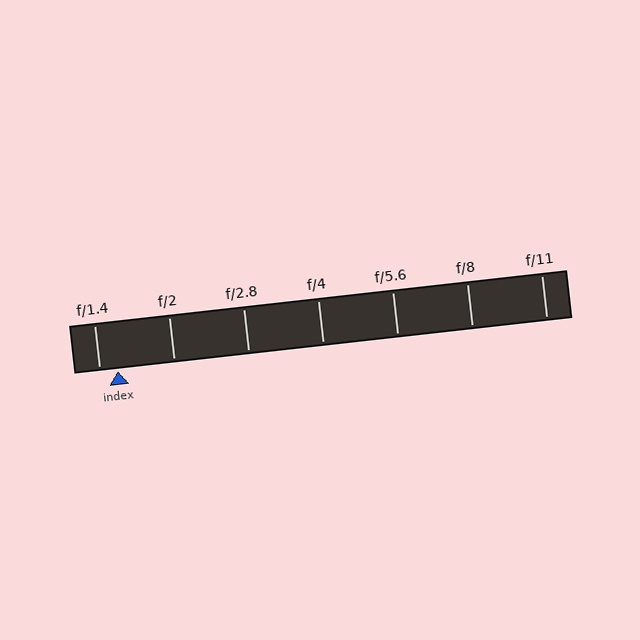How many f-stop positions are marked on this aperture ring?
There are 7 f-stop positions marked.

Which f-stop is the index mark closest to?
The index mark is closest to f/1.4.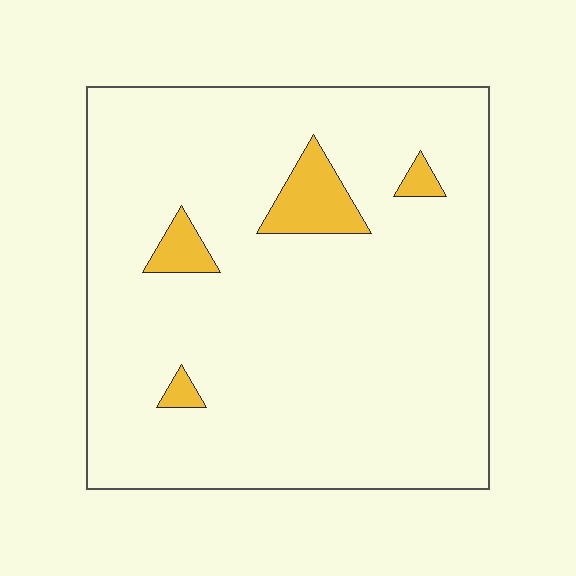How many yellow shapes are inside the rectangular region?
4.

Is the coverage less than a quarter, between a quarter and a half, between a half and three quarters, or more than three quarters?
Less than a quarter.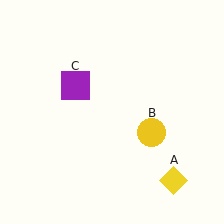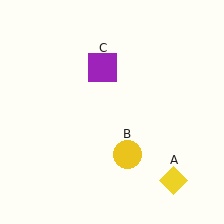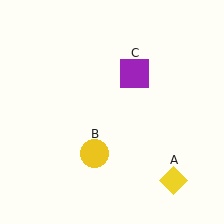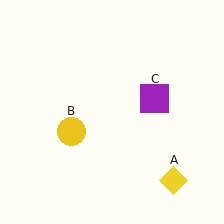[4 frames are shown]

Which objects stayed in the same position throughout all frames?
Yellow diamond (object A) remained stationary.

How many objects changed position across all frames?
2 objects changed position: yellow circle (object B), purple square (object C).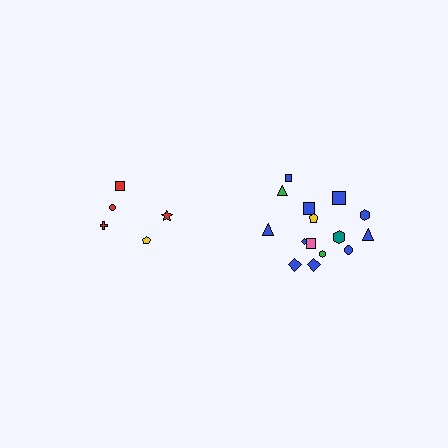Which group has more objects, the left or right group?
The right group.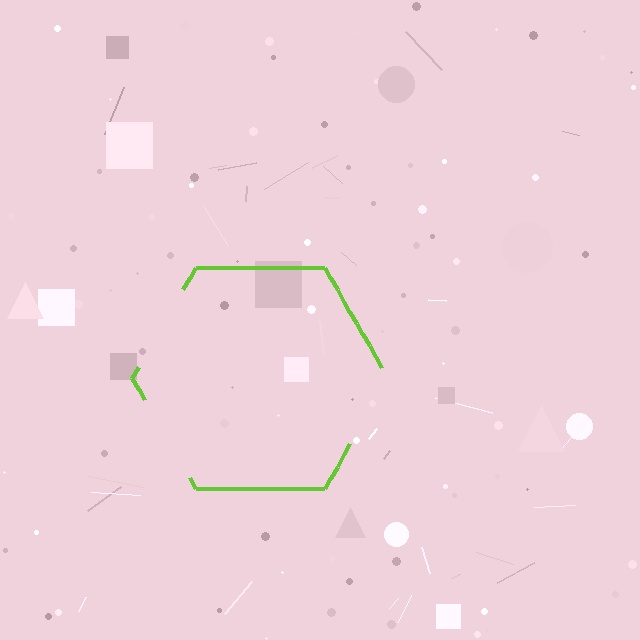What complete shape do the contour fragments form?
The contour fragments form a hexagon.